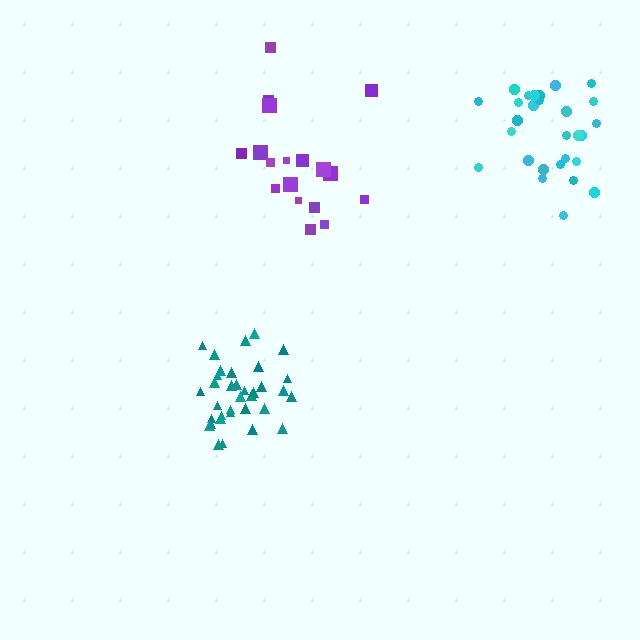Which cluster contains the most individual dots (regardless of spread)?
Teal (35).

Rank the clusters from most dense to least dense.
teal, cyan, purple.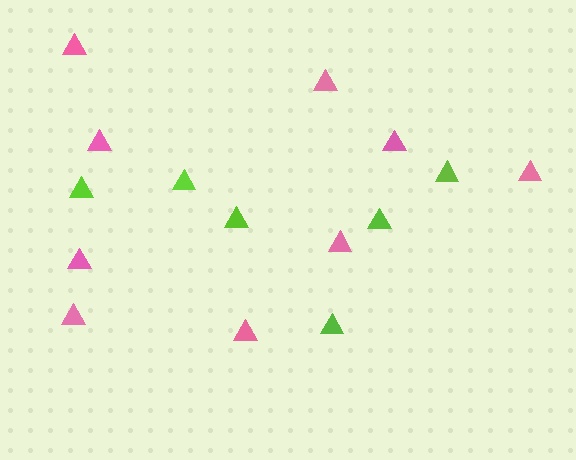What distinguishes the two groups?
There are 2 groups: one group of lime triangles (6) and one group of pink triangles (9).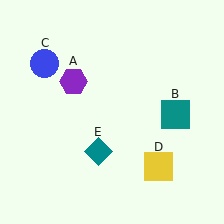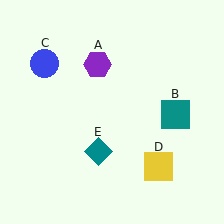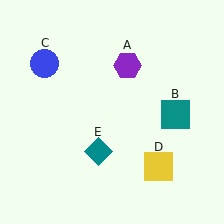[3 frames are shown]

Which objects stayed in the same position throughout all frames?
Teal square (object B) and blue circle (object C) and yellow square (object D) and teal diamond (object E) remained stationary.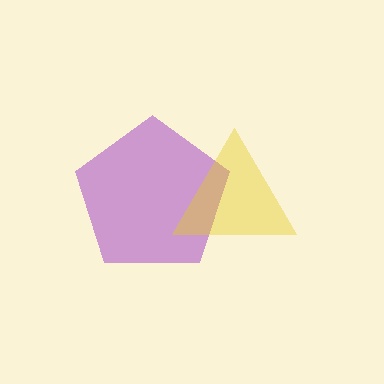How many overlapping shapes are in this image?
There are 2 overlapping shapes in the image.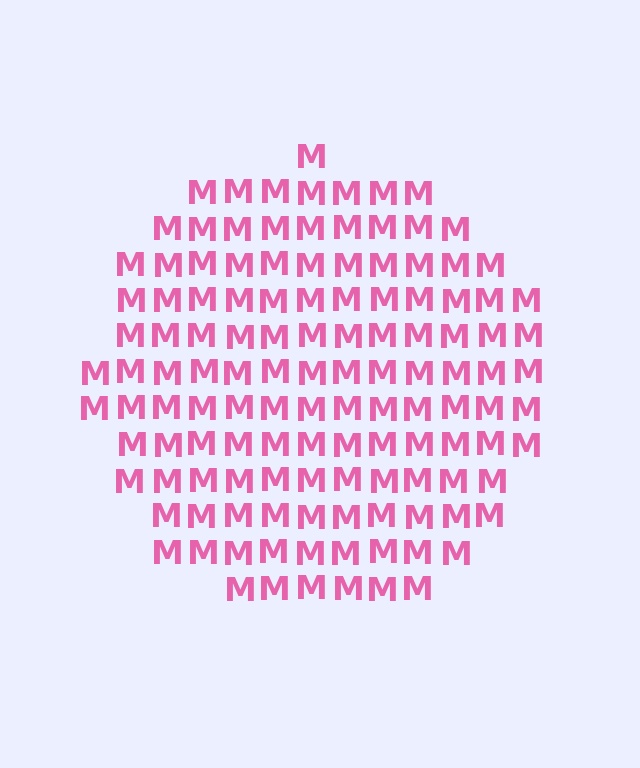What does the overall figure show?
The overall figure shows a circle.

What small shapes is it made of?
It is made of small letter M's.